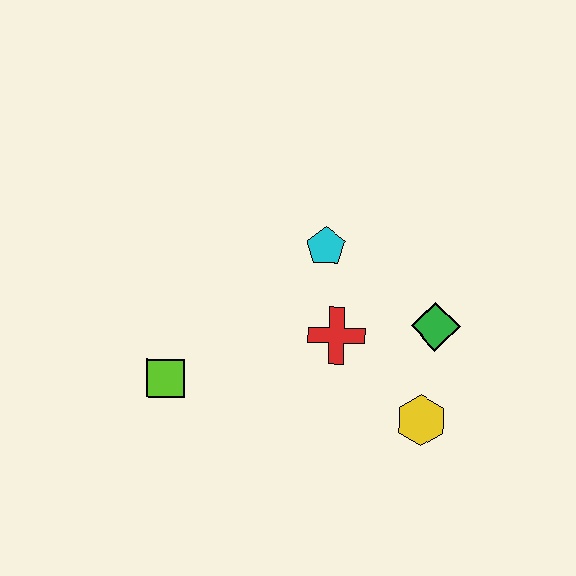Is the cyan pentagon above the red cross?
Yes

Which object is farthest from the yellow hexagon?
The lime square is farthest from the yellow hexagon.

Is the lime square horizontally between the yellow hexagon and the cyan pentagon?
No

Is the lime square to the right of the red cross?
No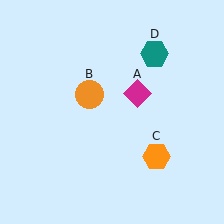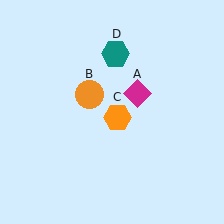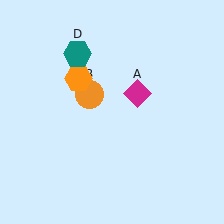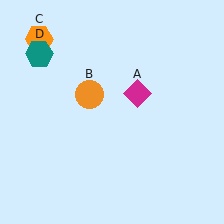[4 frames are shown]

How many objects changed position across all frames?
2 objects changed position: orange hexagon (object C), teal hexagon (object D).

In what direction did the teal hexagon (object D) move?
The teal hexagon (object D) moved left.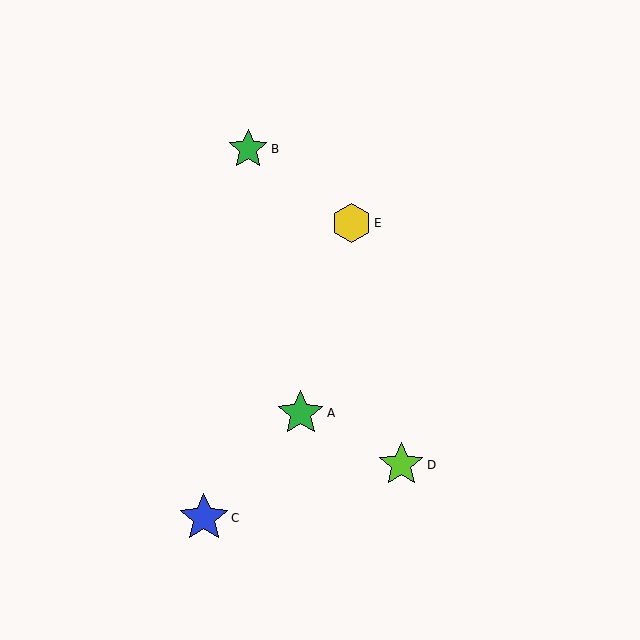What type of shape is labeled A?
Shape A is a green star.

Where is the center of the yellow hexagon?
The center of the yellow hexagon is at (351, 223).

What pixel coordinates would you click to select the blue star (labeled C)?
Click at (204, 518) to select the blue star C.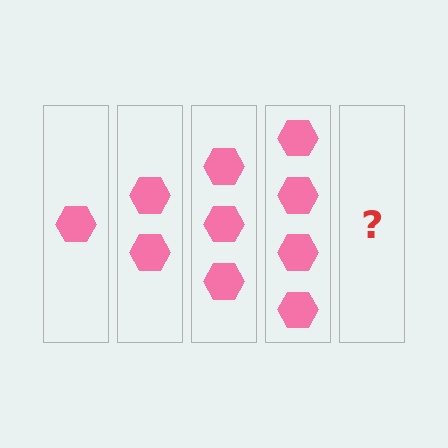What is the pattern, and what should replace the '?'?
The pattern is that each step adds one more hexagon. The '?' should be 5 hexagons.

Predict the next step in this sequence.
The next step is 5 hexagons.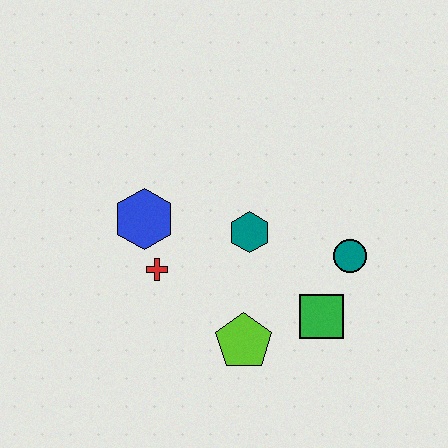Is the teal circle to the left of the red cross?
No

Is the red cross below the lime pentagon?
No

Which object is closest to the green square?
The teal circle is closest to the green square.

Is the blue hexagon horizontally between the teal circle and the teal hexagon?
No